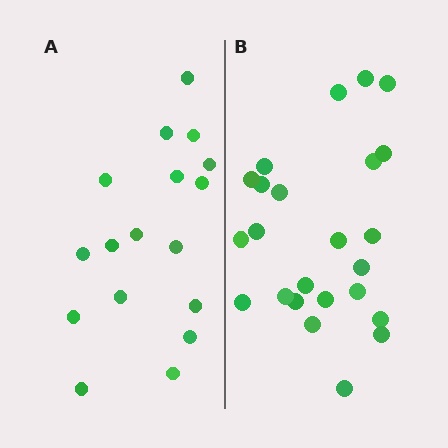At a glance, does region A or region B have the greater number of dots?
Region B (the right region) has more dots.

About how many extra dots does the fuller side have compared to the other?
Region B has roughly 8 or so more dots than region A.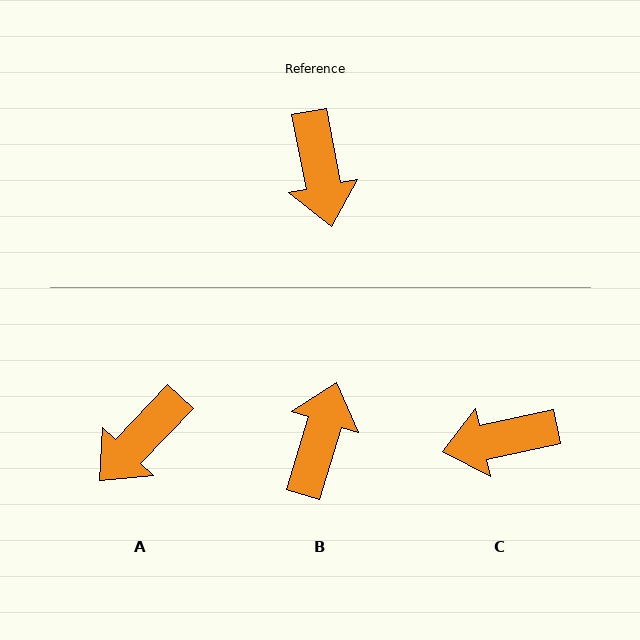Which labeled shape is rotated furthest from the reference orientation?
B, about 152 degrees away.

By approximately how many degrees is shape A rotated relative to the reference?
Approximately 55 degrees clockwise.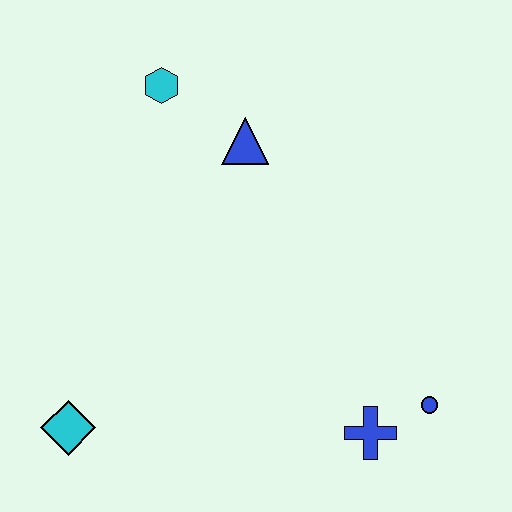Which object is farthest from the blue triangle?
The cyan diamond is farthest from the blue triangle.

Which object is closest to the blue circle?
The blue cross is closest to the blue circle.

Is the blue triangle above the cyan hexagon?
No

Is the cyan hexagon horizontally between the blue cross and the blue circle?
No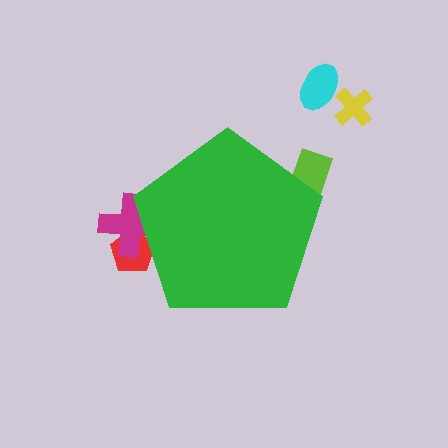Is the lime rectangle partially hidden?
Yes, the lime rectangle is partially hidden behind the green pentagon.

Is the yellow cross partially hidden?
No, the yellow cross is fully visible.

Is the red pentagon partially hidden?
Yes, the red pentagon is partially hidden behind the green pentagon.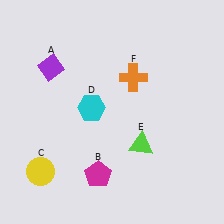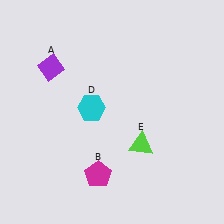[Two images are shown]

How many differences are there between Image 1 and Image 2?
There are 2 differences between the two images.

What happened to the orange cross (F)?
The orange cross (F) was removed in Image 2. It was in the top-right area of Image 1.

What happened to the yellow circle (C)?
The yellow circle (C) was removed in Image 2. It was in the bottom-left area of Image 1.